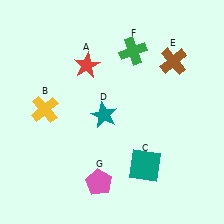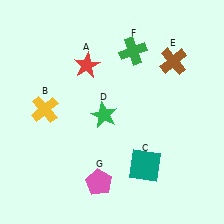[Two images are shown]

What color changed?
The star (D) changed from teal in Image 1 to green in Image 2.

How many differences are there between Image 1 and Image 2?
There is 1 difference between the two images.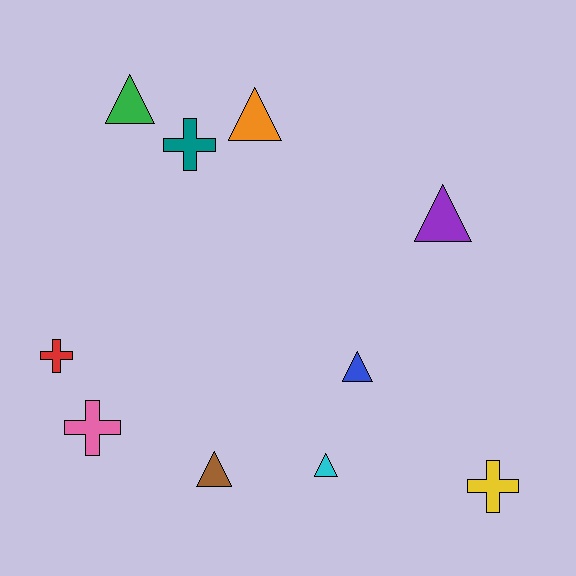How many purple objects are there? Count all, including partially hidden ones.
There is 1 purple object.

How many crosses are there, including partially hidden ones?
There are 4 crosses.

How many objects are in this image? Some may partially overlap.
There are 10 objects.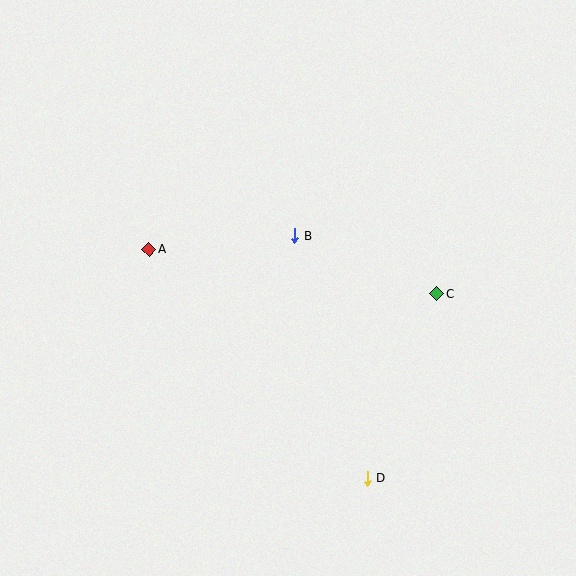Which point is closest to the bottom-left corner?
Point A is closest to the bottom-left corner.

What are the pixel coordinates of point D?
Point D is at (367, 478).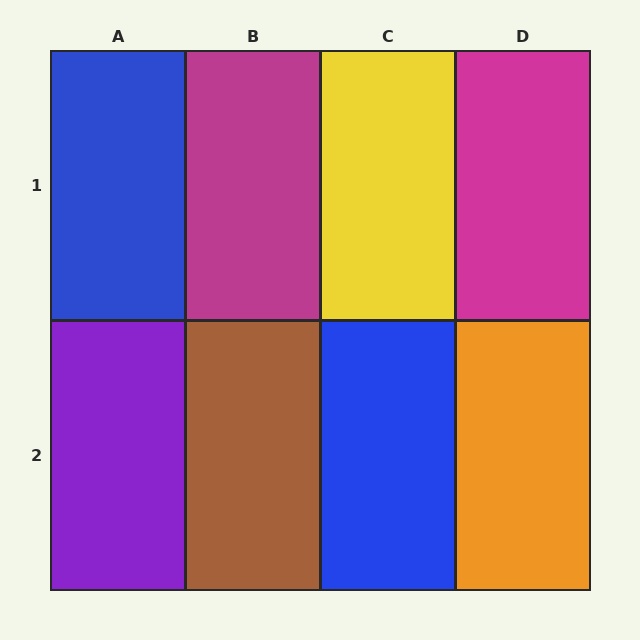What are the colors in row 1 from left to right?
Blue, magenta, yellow, magenta.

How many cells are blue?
2 cells are blue.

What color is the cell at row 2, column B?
Brown.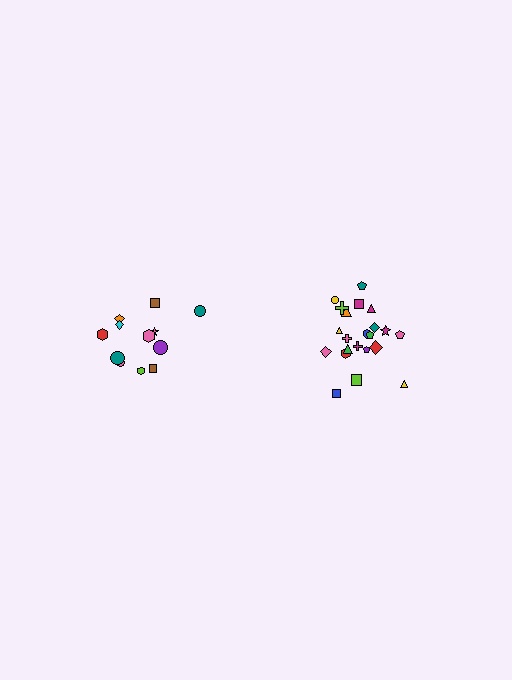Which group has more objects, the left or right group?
The right group.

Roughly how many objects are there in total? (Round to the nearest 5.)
Roughly 35 objects in total.